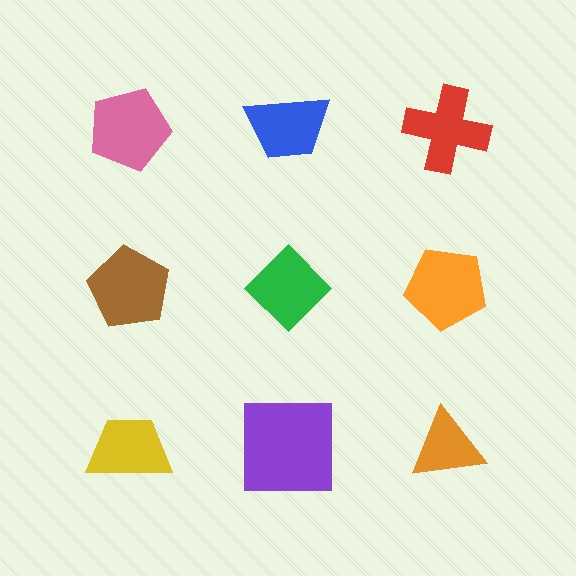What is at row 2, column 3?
An orange pentagon.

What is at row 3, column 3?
An orange triangle.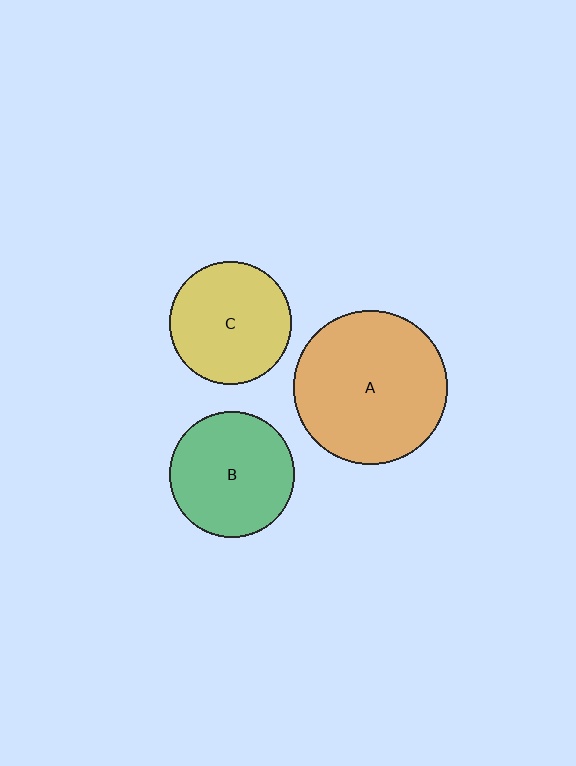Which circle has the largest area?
Circle A (orange).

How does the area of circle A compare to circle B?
Approximately 1.5 times.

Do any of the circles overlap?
No, none of the circles overlap.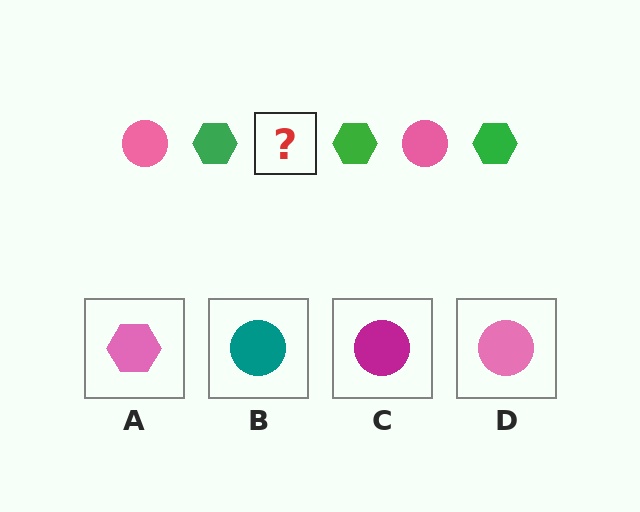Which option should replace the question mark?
Option D.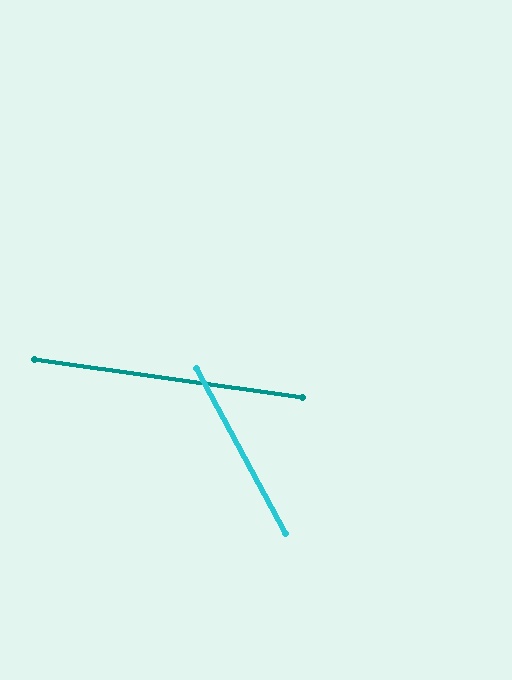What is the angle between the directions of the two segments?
Approximately 53 degrees.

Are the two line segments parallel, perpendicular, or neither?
Neither parallel nor perpendicular — they differ by about 53°.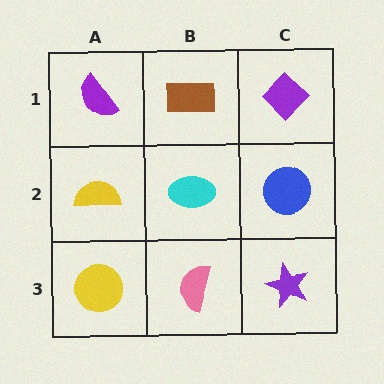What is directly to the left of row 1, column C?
A brown rectangle.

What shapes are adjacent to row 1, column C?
A blue circle (row 2, column C), a brown rectangle (row 1, column B).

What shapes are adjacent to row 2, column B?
A brown rectangle (row 1, column B), a pink semicircle (row 3, column B), a yellow semicircle (row 2, column A), a blue circle (row 2, column C).